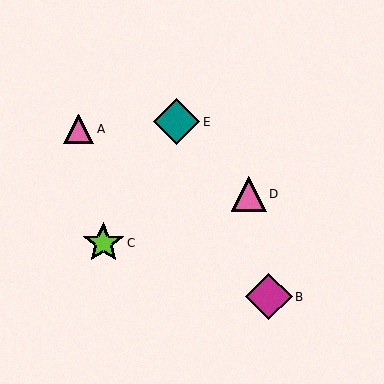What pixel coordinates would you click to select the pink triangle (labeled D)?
Click at (249, 194) to select the pink triangle D.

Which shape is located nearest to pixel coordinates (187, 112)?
The teal diamond (labeled E) at (177, 122) is nearest to that location.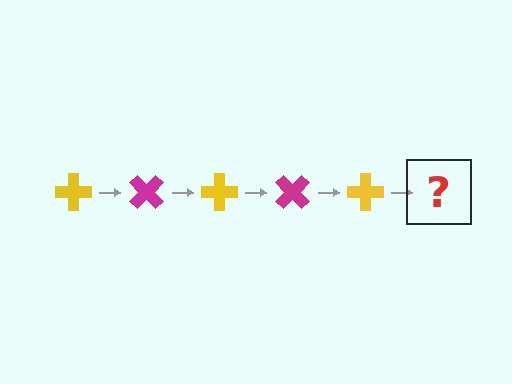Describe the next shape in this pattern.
It should be a magenta cross, rotated 225 degrees from the start.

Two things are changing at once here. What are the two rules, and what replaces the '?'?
The two rules are that it rotates 45 degrees each step and the color cycles through yellow and magenta. The '?' should be a magenta cross, rotated 225 degrees from the start.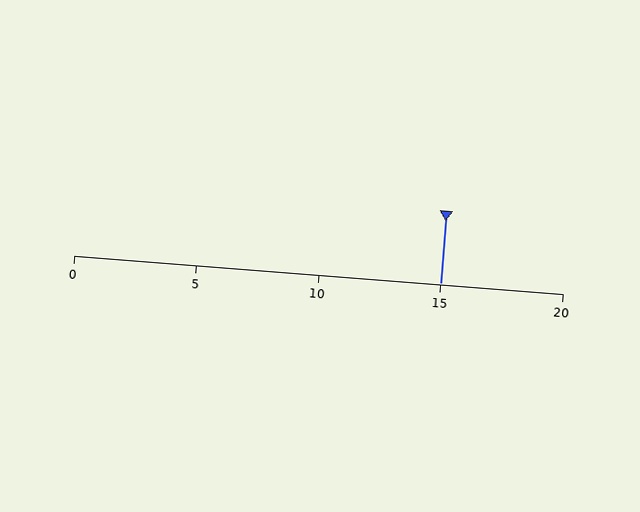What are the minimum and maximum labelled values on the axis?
The axis runs from 0 to 20.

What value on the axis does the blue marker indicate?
The marker indicates approximately 15.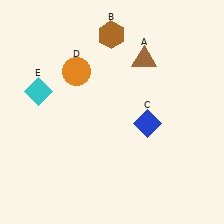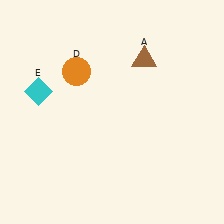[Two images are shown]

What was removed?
The blue diamond (C), the brown hexagon (B) were removed in Image 2.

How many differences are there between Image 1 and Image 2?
There are 2 differences between the two images.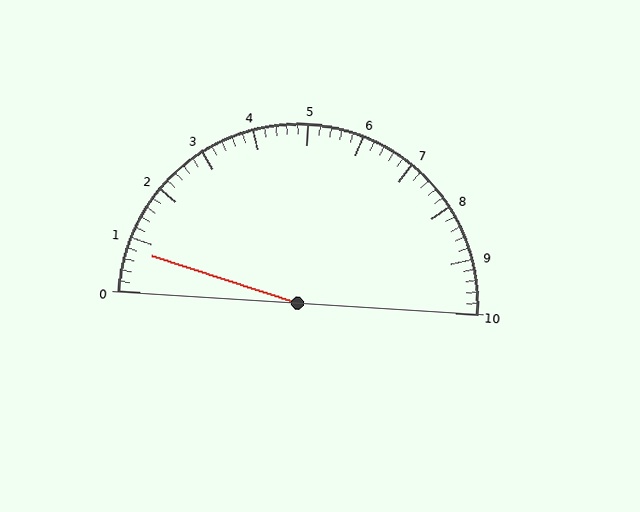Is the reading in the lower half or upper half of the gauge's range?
The reading is in the lower half of the range (0 to 10).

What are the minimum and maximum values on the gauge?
The gauge ranges from 0 to 10.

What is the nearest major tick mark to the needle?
The nearest major tick mark is 1.